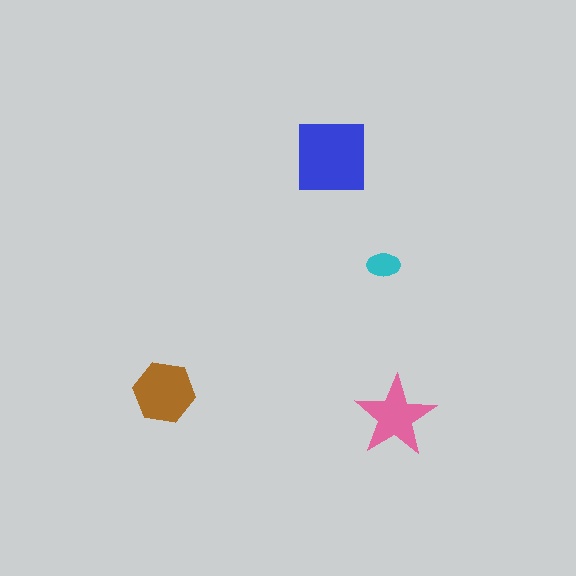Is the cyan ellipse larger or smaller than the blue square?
Smaller.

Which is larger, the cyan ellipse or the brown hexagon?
The brown hexagon.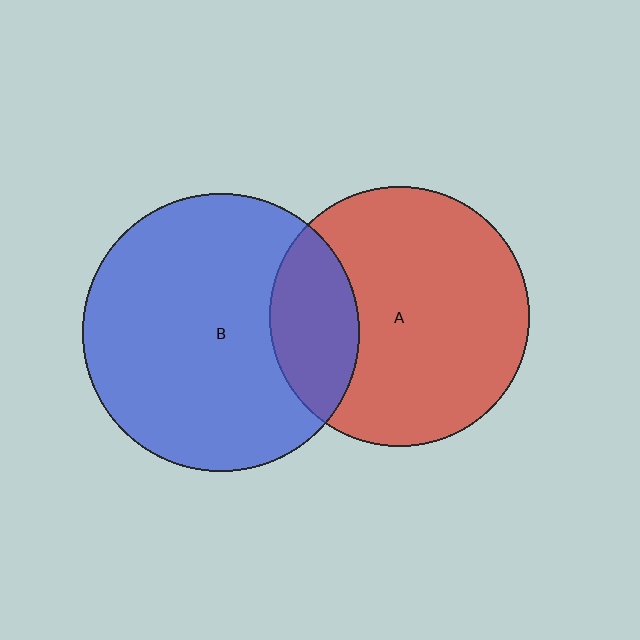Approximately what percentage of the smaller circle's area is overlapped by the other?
Approximately 25%.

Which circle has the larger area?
Circle B (blue).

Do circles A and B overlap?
Yes.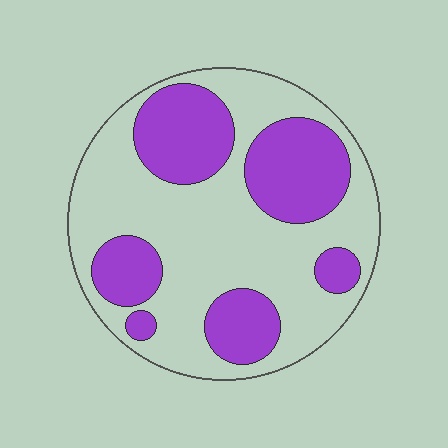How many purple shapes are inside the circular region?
6.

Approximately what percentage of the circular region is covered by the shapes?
Approximately 35%.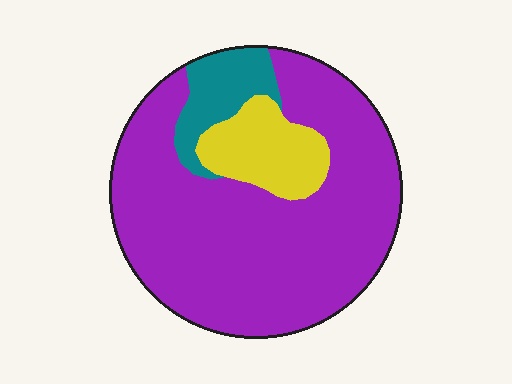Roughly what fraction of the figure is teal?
Teal covers 10% of the figure.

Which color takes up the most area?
Purple, at roughly 75%.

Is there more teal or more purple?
Purple.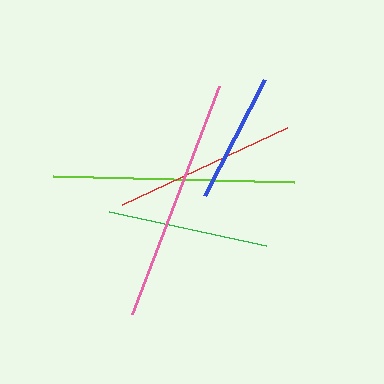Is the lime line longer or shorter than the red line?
The lime line is longer than the red line.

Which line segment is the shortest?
The blue line is the shortest at approximately 130 pixels.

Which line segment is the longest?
The pink line is the longest at approximately 244 pixels.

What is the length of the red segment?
The red segment is approximately 183 pixels long.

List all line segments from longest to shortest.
From longest to shortest: pink, lime, red, green, blue.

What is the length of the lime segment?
The lime segment is approximately 241 pixels long.